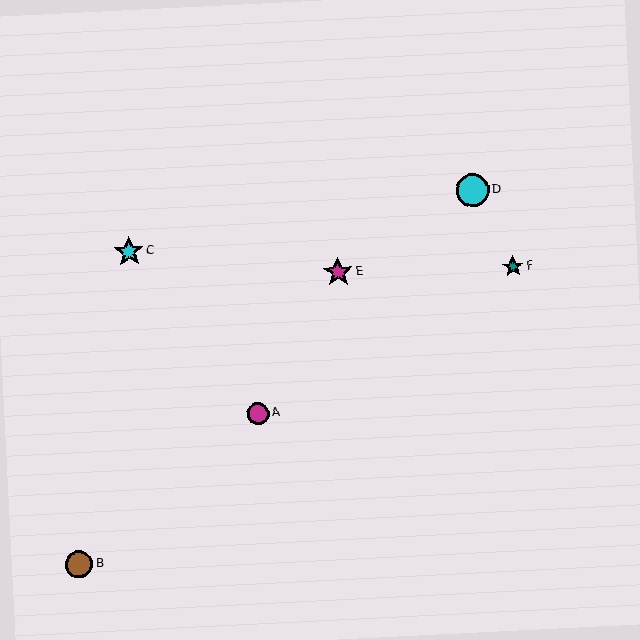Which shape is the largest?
The cyan circle (labeled D) is the largest.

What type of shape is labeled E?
Shape E is a magenta star.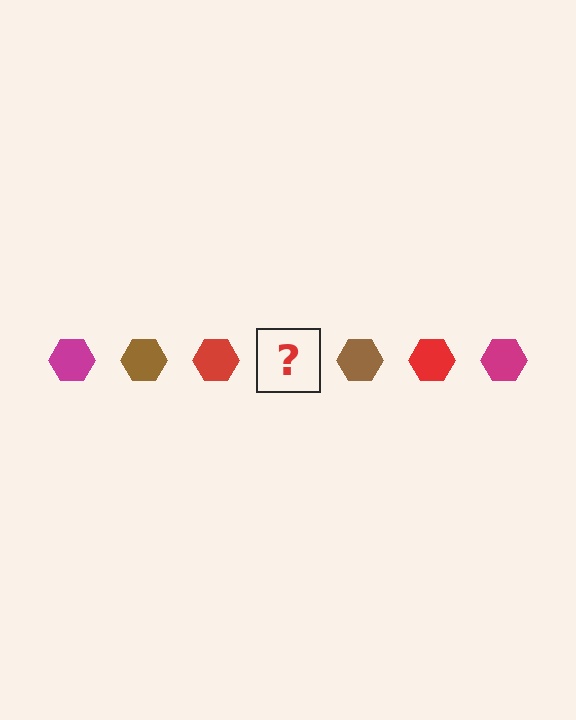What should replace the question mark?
The question mark should be replaced with a magenta hexagon.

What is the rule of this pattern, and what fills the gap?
The rule is that the pattern cycles through magenta, brown, red hexagons. The gap should be filled with a magenta hexagon.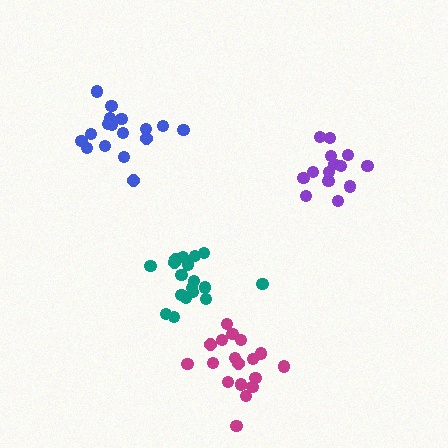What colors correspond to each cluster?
The clusters are colored: blue, purple, magenta, teal.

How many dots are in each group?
Group 1: 17 dots, Group 2: 14 dots, Group 3: 18 dots, Group 4: 18 dots (67 total).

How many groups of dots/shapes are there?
There are 4 groups.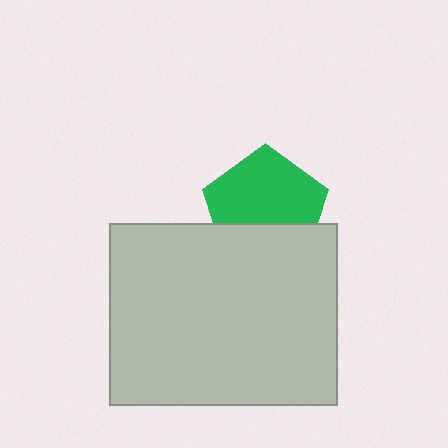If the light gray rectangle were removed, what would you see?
You would see the complete green pentagon.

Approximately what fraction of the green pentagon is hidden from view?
Roughly 35% of the green pentagon is hidden behind the light gray rectangle.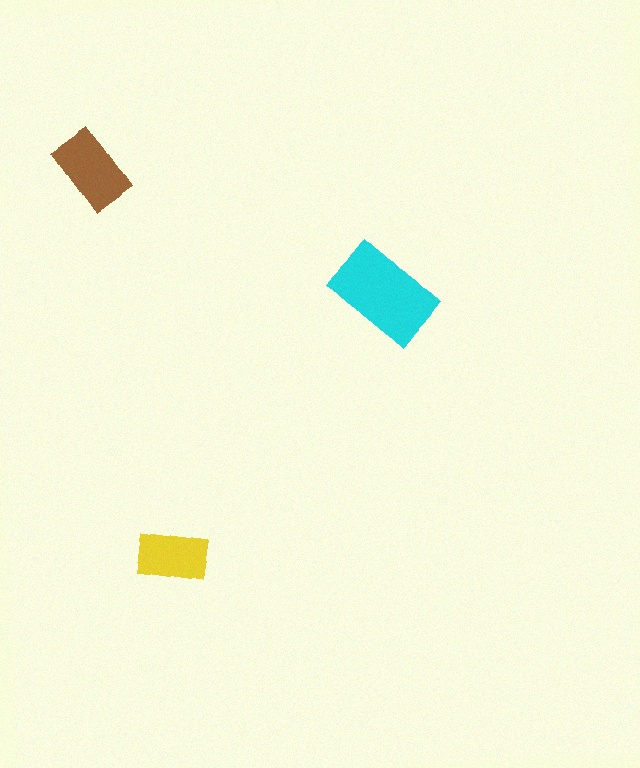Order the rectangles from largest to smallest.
the cyan one, the brown one, the yellow one.